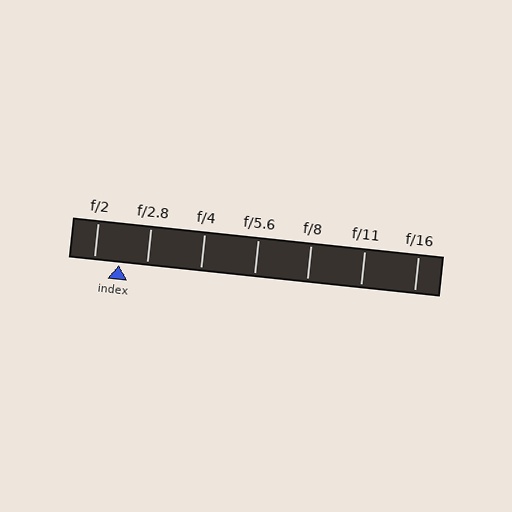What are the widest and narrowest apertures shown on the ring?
The widest aperture shown is f/2 and the narrowest is f/16.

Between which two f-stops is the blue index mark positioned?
The index mark is between f/2 and f/2.8.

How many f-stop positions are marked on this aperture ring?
There are 7 f-stop positions marked.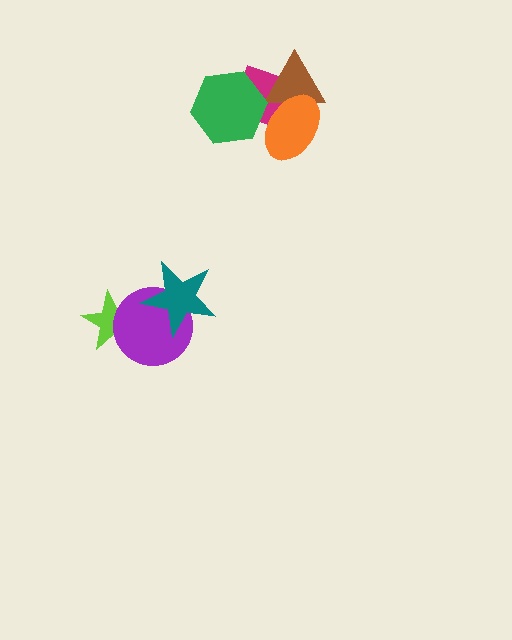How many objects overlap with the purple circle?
2 objects overlap with the purple circle.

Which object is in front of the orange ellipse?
The green hexagon is in front of the orange ellipse.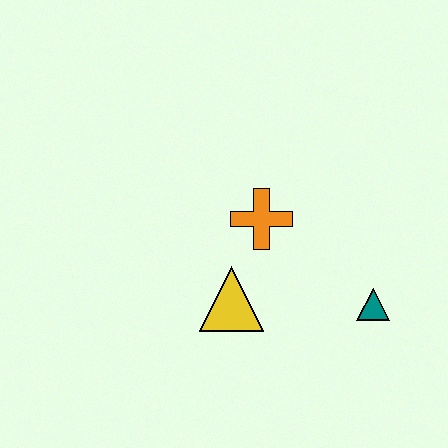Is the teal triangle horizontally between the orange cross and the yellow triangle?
No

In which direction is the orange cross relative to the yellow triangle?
The orange cross is above the yellow triangle.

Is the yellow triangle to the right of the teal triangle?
No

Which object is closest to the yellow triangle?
The orange cross is closest to the yellow triangle.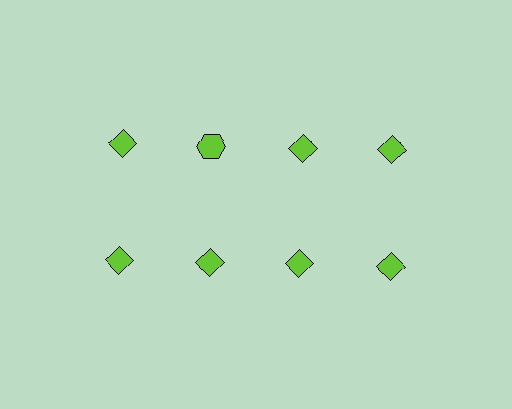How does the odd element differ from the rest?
It has a different shape: hexagon instead of diamond.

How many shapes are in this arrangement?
There are 8 shapes arranged in a grid pattern.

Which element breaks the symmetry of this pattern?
The lime hexagon in the top row, second from left column breaks the symmetry. All other shapes are lime diamonds.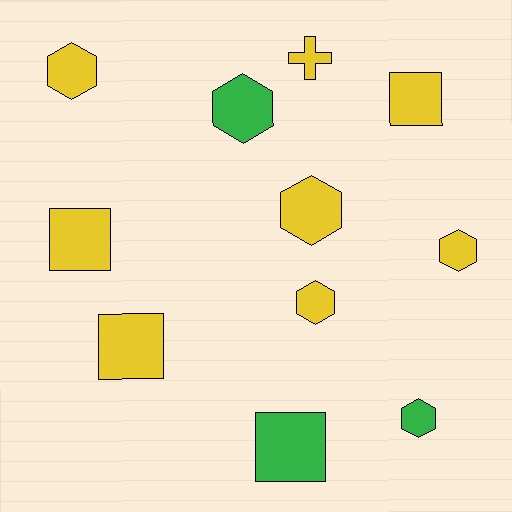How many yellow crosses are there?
There is 1 yellow cross.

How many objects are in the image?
There are 11 objects.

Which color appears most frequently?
Yellow, with 8 objects.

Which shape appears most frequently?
Hexagon, with 6 objects.